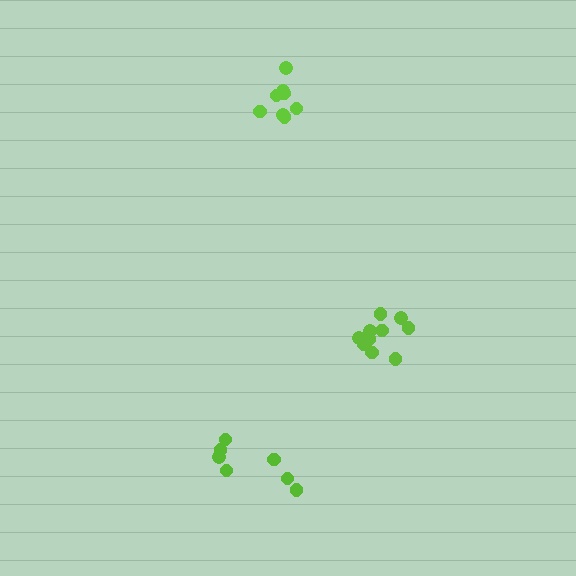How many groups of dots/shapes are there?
There are 3 groups.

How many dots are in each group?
Group 1: 8 dots, Group 2: 7 dots, Group 3: 11 dots (26 total).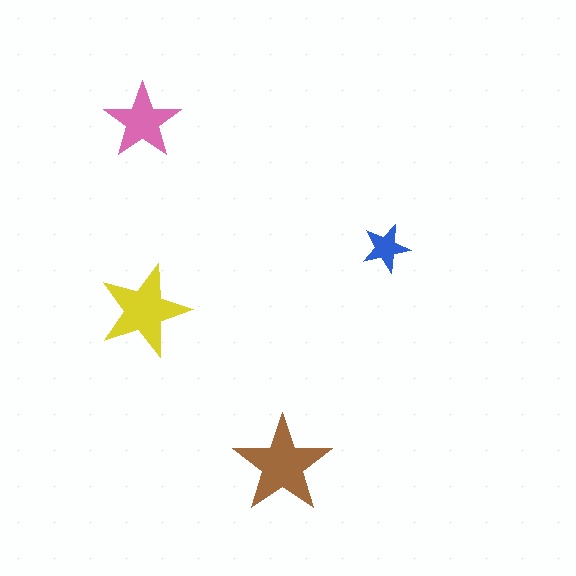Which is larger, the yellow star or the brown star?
The brown one.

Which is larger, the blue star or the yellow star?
The yellow one.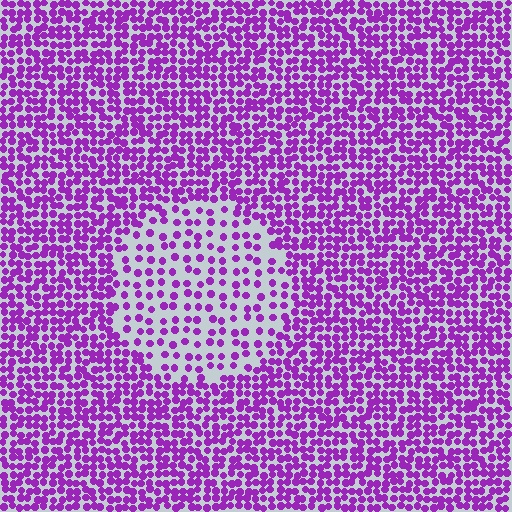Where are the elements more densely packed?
The elements are more densely packed outside the circle boundary.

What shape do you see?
I see a circle.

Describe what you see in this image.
The image contains small purple elements arranged at two different densities. A circle-shaped region is visible where the elements are less densely packed than the surrounding area.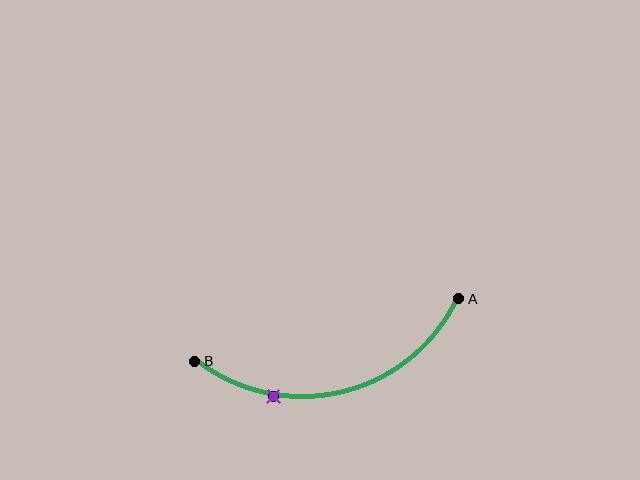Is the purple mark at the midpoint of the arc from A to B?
No. The purple mark lies on the arc but is closer to endpoint B. The arc midpoint would be at the point on the curve equidistant along the arc from both A and B.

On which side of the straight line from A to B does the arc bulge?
The arc bulges below the straight line connecting A and B.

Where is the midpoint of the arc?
The arc midpoint is the point on the curve farthest from the straight line joining A and B. It sits below that line.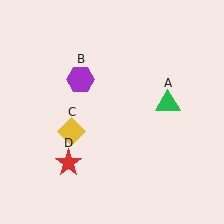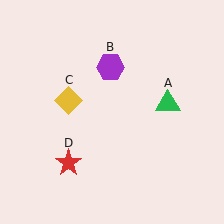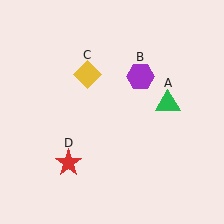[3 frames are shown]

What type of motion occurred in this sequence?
The purple hexagon (object B), yellow diamond (object C) rotated clockwise around the center of the scene.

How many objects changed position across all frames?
2 objects changed position: purple hexagon (object B), yellow diamond (object C).